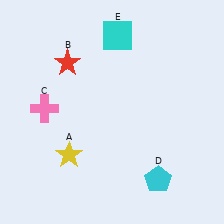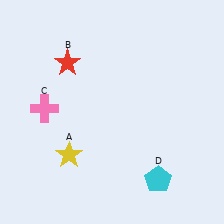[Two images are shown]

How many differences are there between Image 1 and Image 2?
There is 1 difference between the two images.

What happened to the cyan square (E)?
The cyan square (E) was removed in Image 2. It was in the top-right area of Image 1.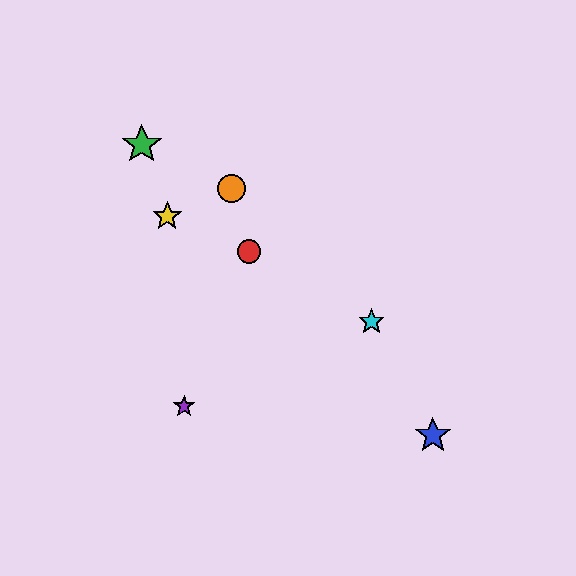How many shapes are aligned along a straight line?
3 shapes (the red circle, the blue star, the green star) are aligned along a straight line.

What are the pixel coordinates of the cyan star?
The cyan star is at (372, 322).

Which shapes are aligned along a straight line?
The red circle, the blue star, the green star are aligned along a straight line.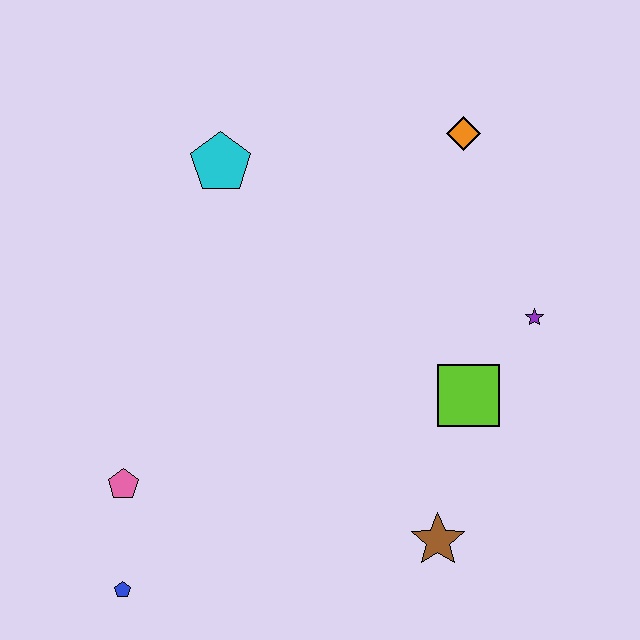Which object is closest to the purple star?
The lime square is closest to the purple star.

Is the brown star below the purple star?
Yes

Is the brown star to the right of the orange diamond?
No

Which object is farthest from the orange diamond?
The blue pentagon is farthest from the orange diamond.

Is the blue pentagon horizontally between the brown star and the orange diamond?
No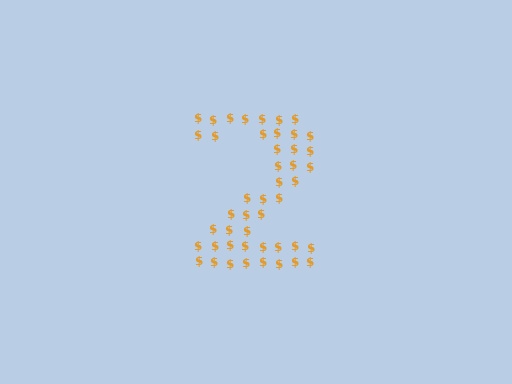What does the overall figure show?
The overall figure shows the digit 2.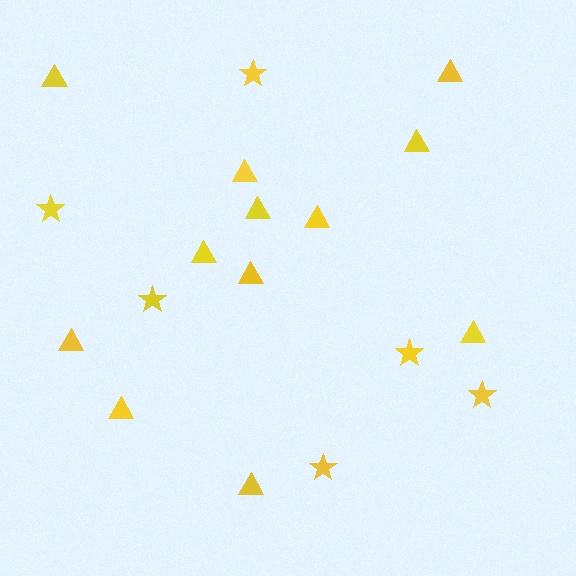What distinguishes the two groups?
There are 2 groups: one group of triangles (12) and one group of stars (6).